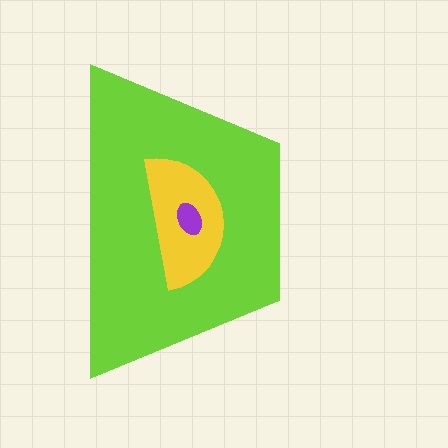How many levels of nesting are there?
3.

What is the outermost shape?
The lime trapezoid.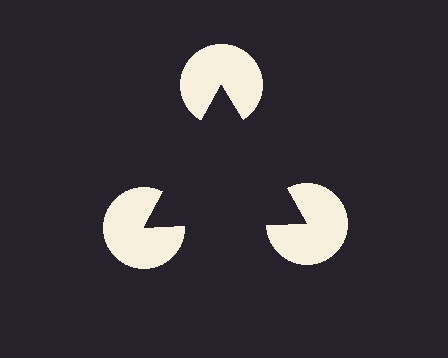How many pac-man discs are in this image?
There are 3 — one at each vertex of the illusory triangle.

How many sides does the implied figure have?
3 sides.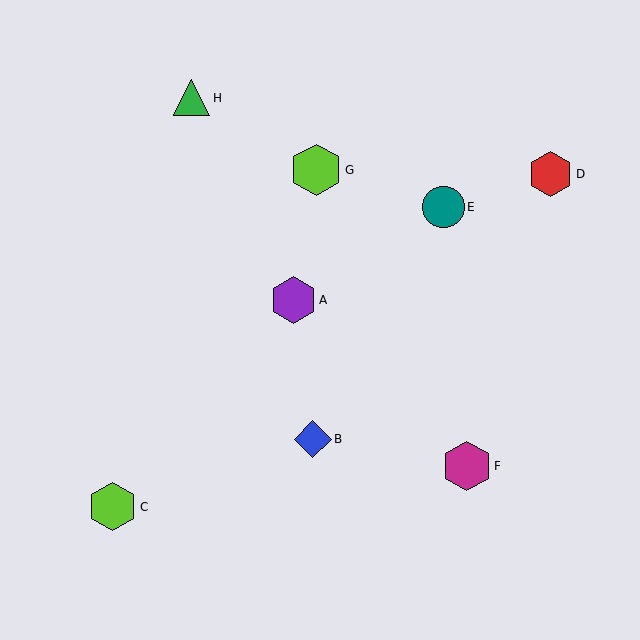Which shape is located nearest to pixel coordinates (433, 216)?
The teal circle (labeled E) at (444, 207) is nearest to that location.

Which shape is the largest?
The lime hexagon (labeled G) is the largest.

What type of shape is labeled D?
Shape D is a red hexagon.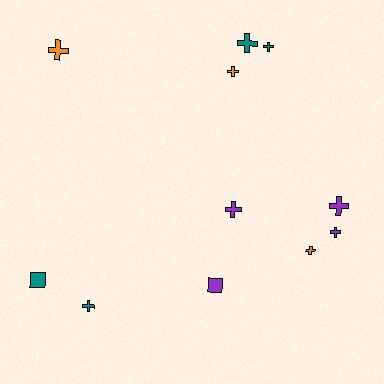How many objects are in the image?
There are 11 objects.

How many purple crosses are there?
There are 3 purple crosses.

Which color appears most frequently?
Purple, with 4 objects.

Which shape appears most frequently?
Cross, with 9 objects.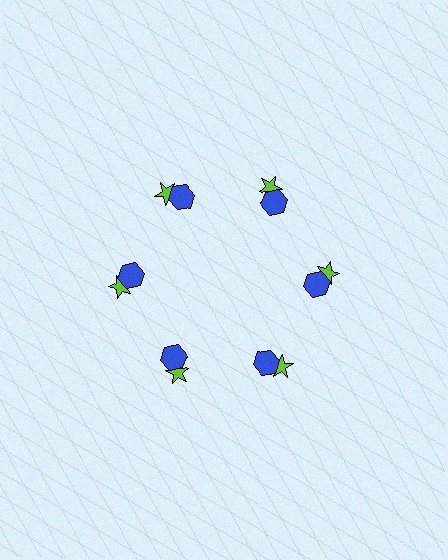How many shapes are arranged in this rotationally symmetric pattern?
There are 12 shapes, arranged in 6 groups of 2.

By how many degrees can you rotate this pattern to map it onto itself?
The pattern maps onto itself every 60 degrees of rotation.